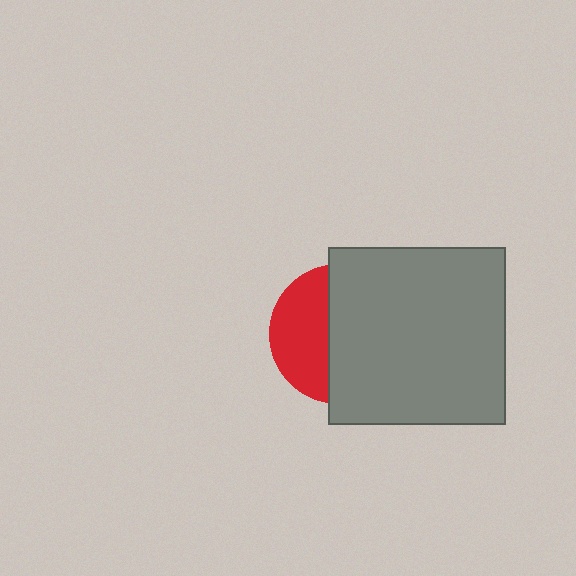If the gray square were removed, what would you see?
You would see the complete red circle.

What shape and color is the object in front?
The object in front is a gray square.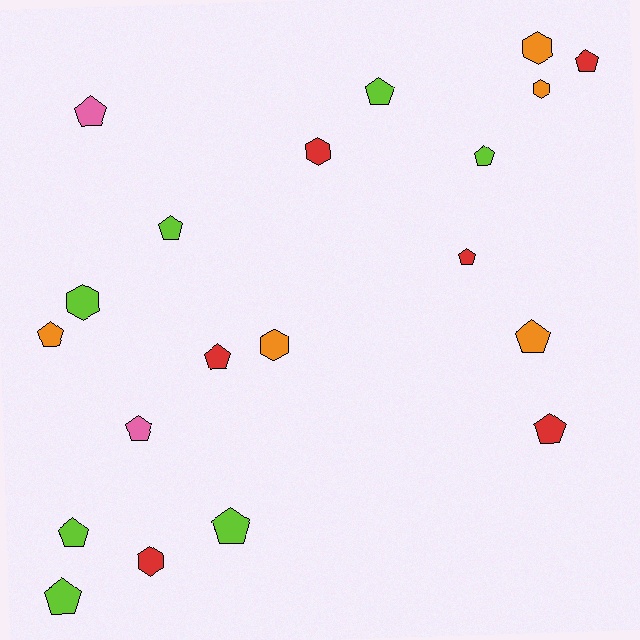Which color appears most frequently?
Lime, with 7 objects.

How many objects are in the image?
There are 20 objects.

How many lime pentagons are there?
There are 6 lime pentagons.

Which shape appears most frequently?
Pentagon, with 14 objects.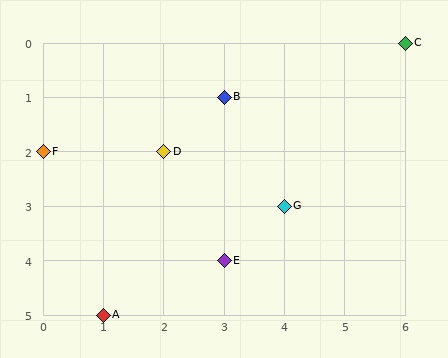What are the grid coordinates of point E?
Point E is at grid coordinates (3, 4).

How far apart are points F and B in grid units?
Points F and B are 3 columns and 1 row apart (about 3.2 grid units diagonally).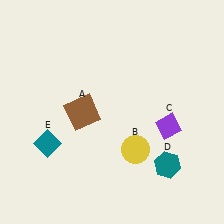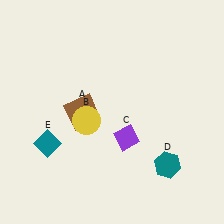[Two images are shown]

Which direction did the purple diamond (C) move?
The purple diamond (C) moved left.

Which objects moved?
The objects that moved are: the yellow circle (B), the purple diamond (C).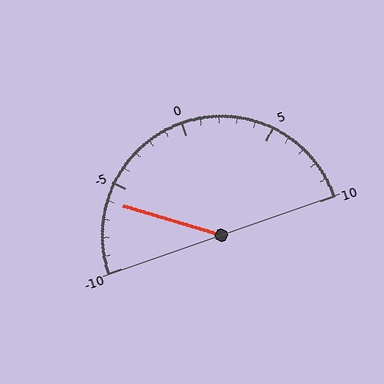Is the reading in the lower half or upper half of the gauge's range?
The reading is in the lower half of the range (-10 to 10).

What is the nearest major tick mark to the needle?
The nearest major tick mark is -5.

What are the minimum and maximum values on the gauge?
The gauge ranges from -10 to 10.